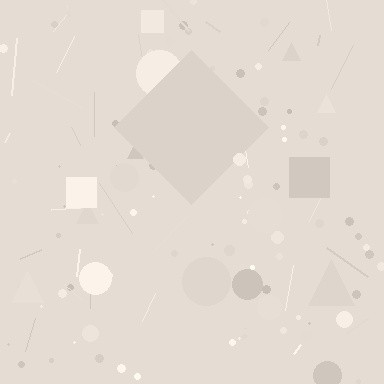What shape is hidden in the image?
A diamond is hidden in the image.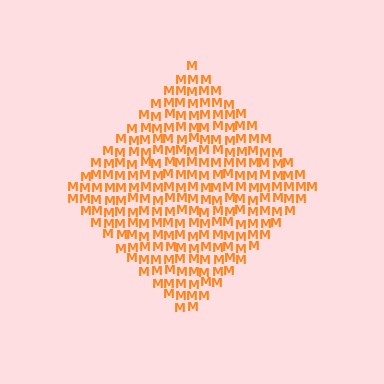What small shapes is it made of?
It is made of small letter M's.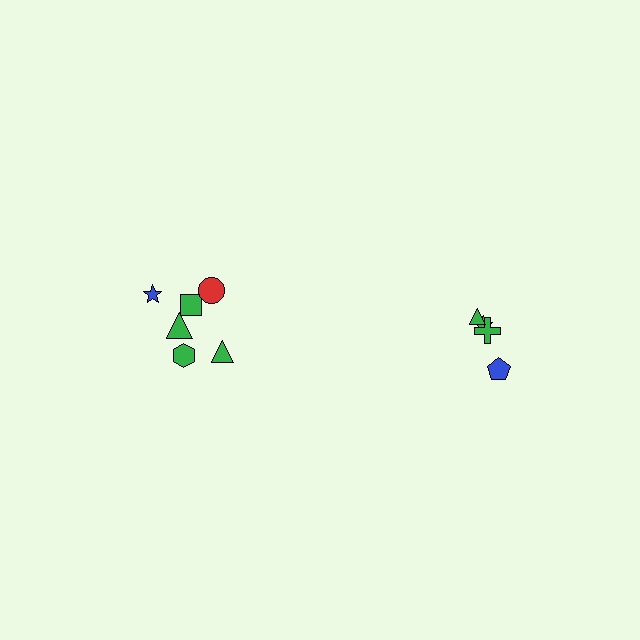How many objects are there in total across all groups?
There are 10 objects.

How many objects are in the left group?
There are 6 objects.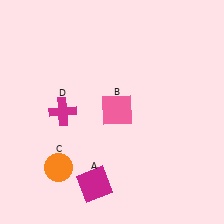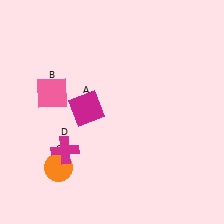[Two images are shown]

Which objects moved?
The objects that moved are: the magenta square (A), the pink square (B), the magenta cross (D).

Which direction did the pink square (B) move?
The pink square (B) moved left.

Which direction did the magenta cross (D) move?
The magenta cross (D) moved down.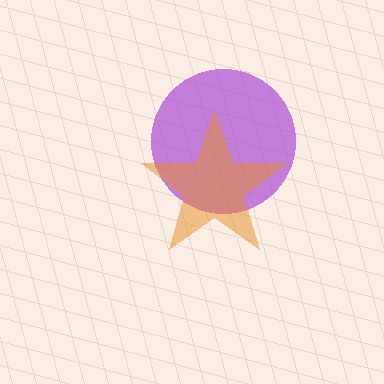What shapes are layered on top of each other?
The layered shapes are: a purple circle, an orange star.